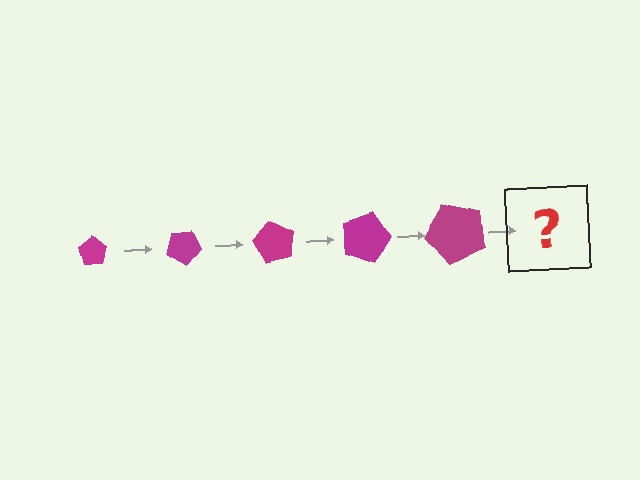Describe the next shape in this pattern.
It should be a pentagon, larger than the previous one and rotated 150 degrees from the start.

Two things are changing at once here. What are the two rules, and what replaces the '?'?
The two rules are that the pentagon grows larger each step and it rotates 30 degrees each step. The '?' should be a pentagon, larger than the previous one and rotated 150 degrees from the start.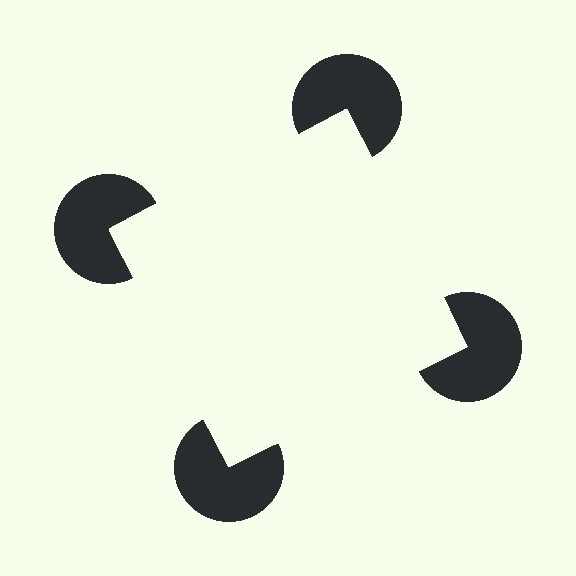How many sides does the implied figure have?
4 sides.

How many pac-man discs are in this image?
There are 4 — one at each vertex of the illusory square.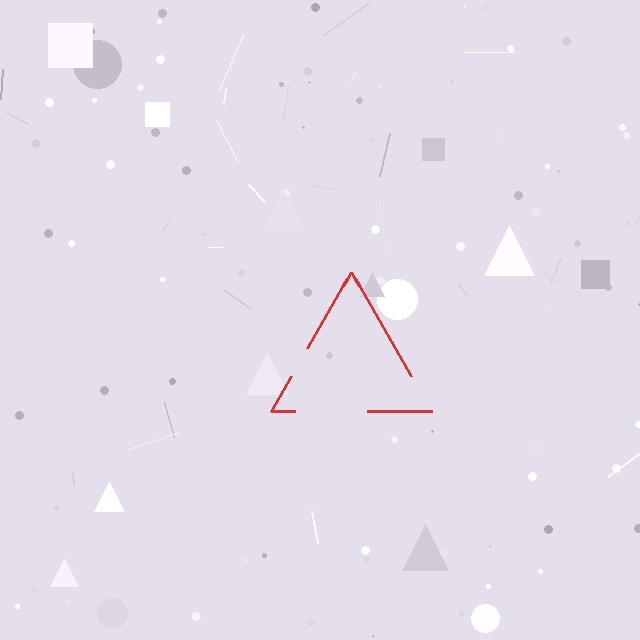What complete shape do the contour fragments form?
The contour fragments form a triangle.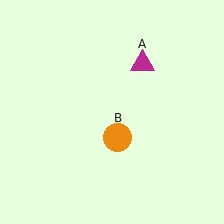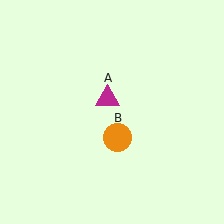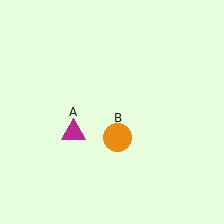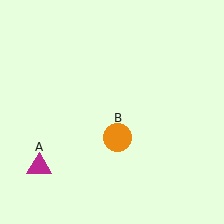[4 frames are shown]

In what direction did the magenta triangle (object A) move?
The magenta triangle (object A) moved down and to the left.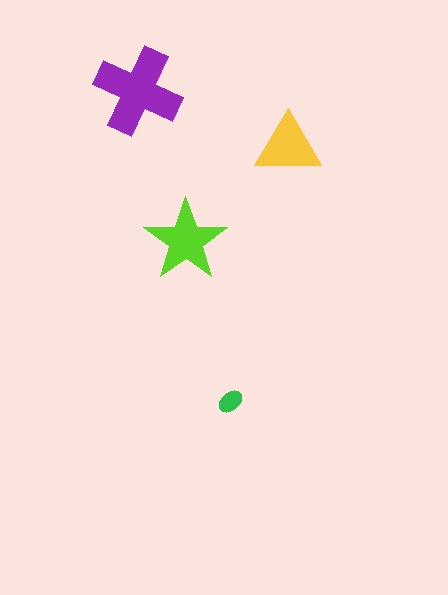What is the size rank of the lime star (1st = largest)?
2nd.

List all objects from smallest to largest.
The green ellipse, the yellow triangle, the lime star, the purple cross.